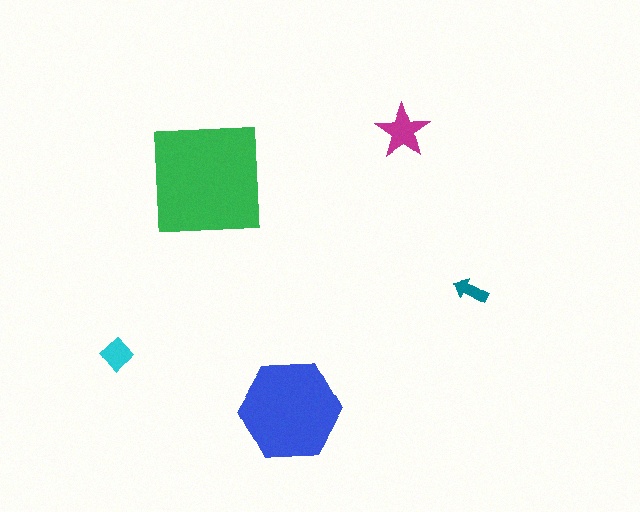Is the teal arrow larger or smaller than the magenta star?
Smaller.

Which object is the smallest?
The teal arrow.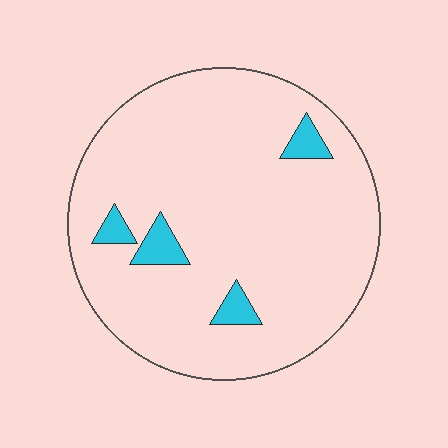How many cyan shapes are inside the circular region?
4.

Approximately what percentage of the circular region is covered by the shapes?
Approximately 5%.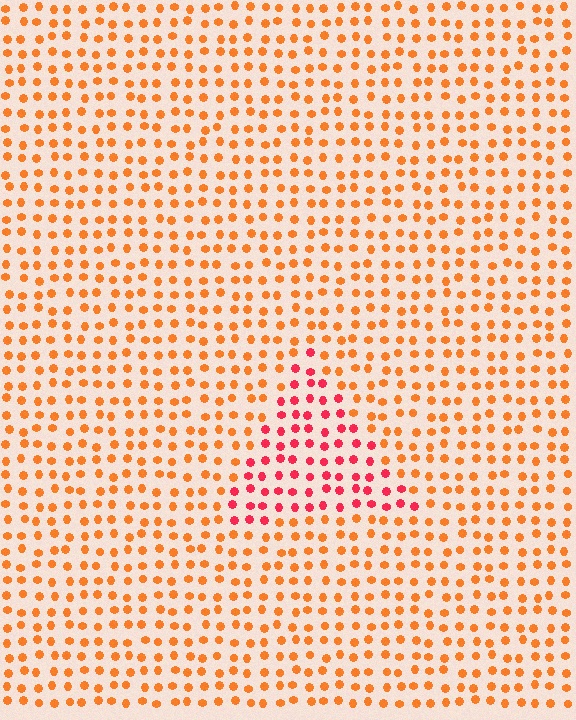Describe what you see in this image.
The image is filled with small orange elements in a uniform arrangement. A triangle-shaped region is visible where the elements are tinted to a slightly different hue, forming a subtle color boundary.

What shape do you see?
I see a triangle.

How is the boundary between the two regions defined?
The boundary is defined purely by a slight shift in hue (about 37 degrees). Spacing, size, and orientation are identical on both sides.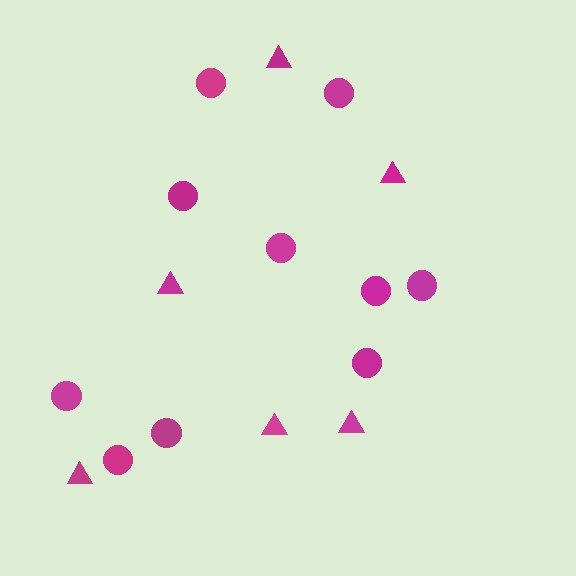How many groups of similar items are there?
There are 2 groups: one group of circles (10) and one group of triangles (6).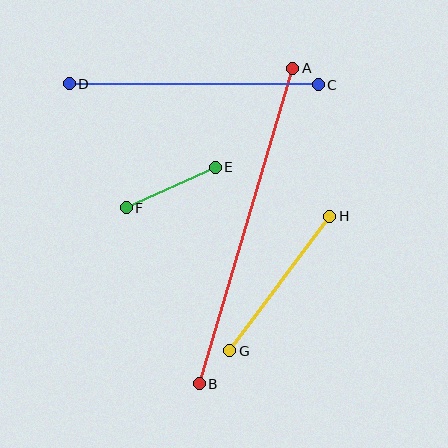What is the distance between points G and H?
The distance is approximately 168 pixels.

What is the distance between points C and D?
The distance is approximately 249 pixels.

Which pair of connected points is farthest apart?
Points A and B are farthest apart.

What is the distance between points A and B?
The distance is approximately 329 pixels.